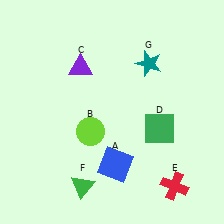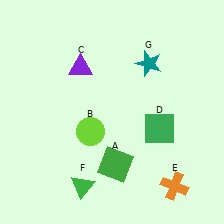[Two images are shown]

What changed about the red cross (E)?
In Image 1, E is red. In Image 2, it changed to orange.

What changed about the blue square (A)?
In Image 1, A is blue. In Image 2, it changed to green.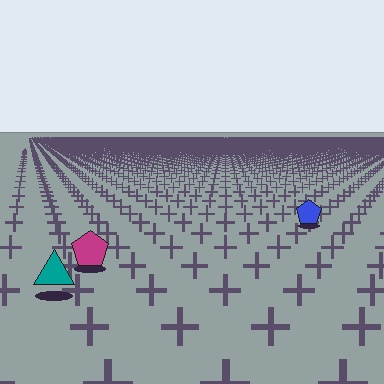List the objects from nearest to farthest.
From nearest to farthest: the teal triangle, the magenta pentagon, the blue pentagon.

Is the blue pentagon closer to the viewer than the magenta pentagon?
No. The magenta pentagon is closer — you can tell from the texture gradient: the ground texture is coarser near it.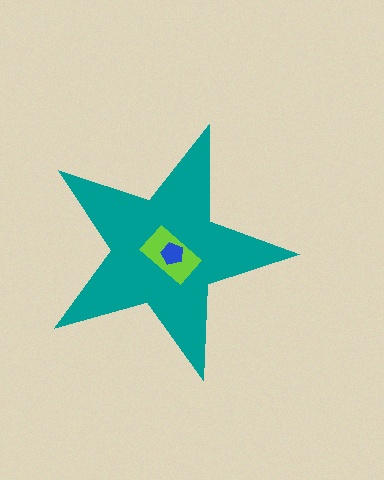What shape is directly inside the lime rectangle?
The blue pentagon.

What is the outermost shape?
The teal star.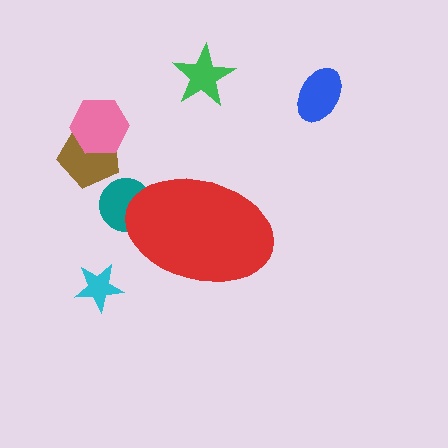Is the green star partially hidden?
No, the green star is fully visible.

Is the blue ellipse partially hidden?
No, the blue ellipse is fully visible.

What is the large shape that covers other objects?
A red ellipse.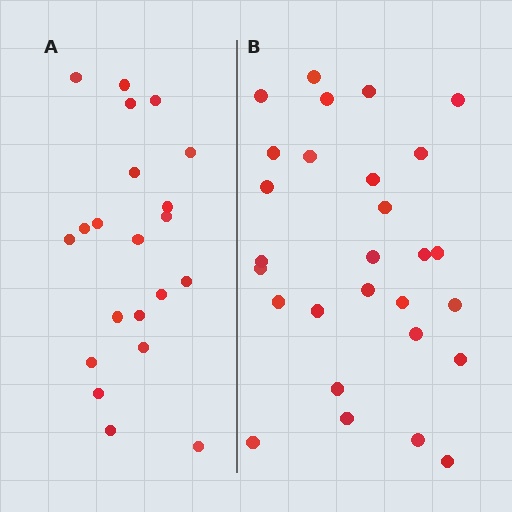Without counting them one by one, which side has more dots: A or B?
Region B (the right region) has more dots.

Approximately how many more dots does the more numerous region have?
Region B has roughly 8 or so more dots than region A.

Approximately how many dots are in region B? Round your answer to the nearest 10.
About 30 dots. (The exact count is 28, which rounds to 30.)